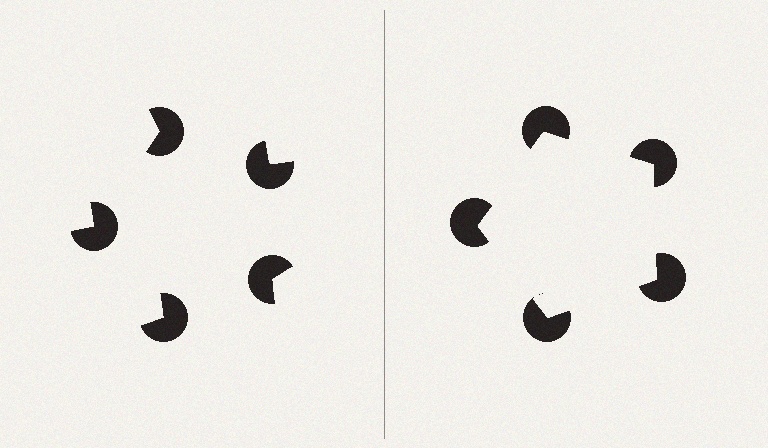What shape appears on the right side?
An illusory pentagon.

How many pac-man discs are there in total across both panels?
10 — 5 on each side.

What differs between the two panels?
The pac-man discs are positioned identically on both sides; only the wedge orientations differ. On the right they align to a pentagon; on the left they are misaligned.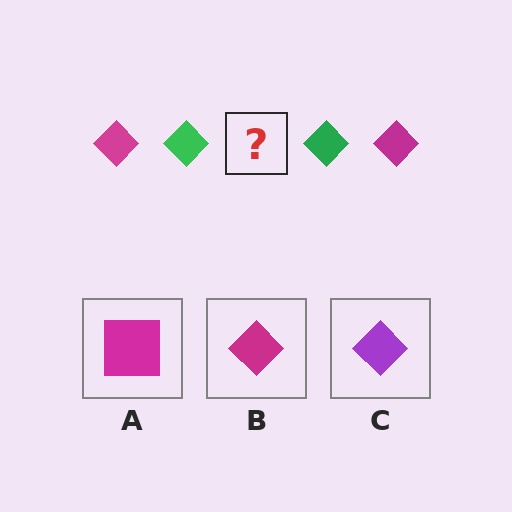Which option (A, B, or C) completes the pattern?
B.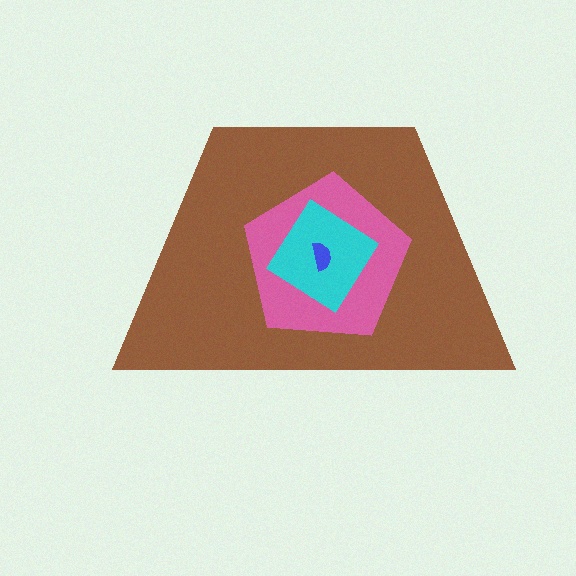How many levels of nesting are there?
4.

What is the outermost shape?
The brown trapezoid.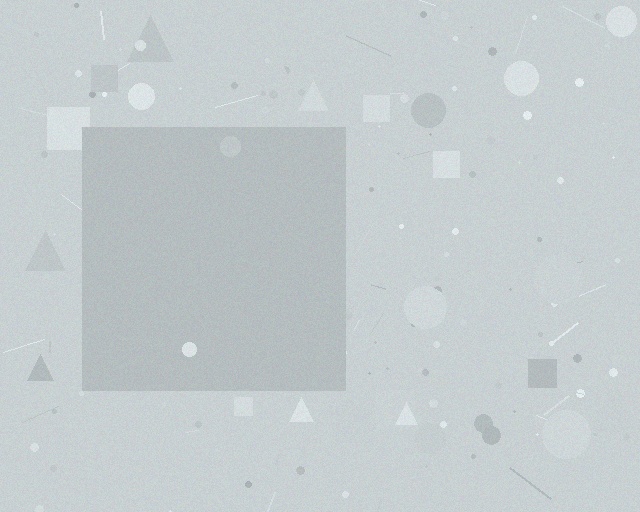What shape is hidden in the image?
A square is hidden in the image.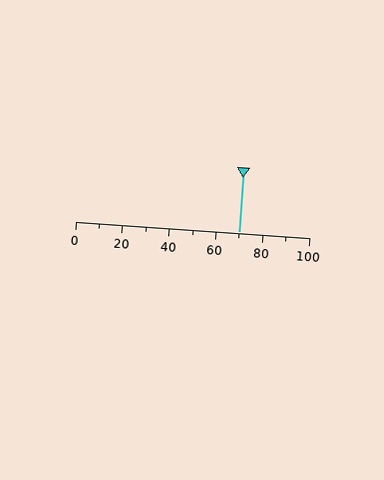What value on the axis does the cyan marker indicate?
The marker indicates approximately 70.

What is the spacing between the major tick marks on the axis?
The major ticks are spaced 20 apart.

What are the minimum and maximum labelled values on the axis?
The axis runs from 0 to 100.